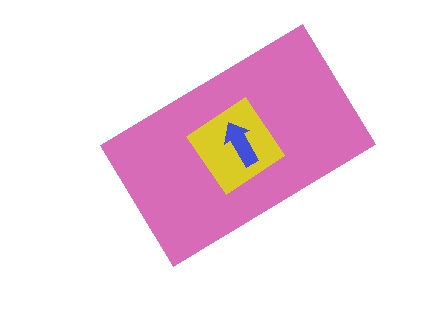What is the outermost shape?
The pink rectangle.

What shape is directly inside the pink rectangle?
The yellow diamond.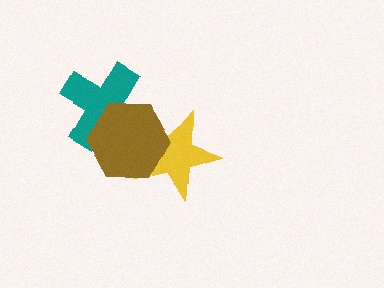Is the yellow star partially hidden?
Yes, it is partially covered by another shape.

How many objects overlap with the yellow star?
1 object overlaps with the yellow star.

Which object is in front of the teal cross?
The brown hexagon is in front of the teal cross.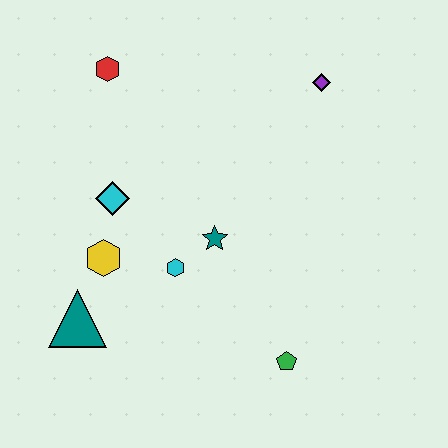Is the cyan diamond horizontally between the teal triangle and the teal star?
Yes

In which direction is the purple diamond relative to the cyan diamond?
The purple diamond is to the right of the cyan diamond.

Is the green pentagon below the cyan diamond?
Yes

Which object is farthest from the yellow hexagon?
The purple diamond is farthest from the yellow hexagon.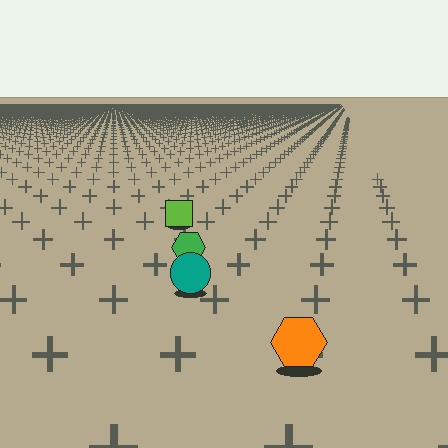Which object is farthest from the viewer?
The lime square is farthest from the viewer. It appears smaller and the ground texture around it is denser.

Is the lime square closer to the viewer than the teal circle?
No. The teal circle is closer — you can tell from the texture gradient: the ground texture is coarser near it.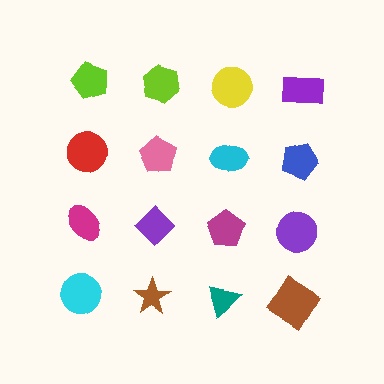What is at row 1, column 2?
A lime hexagon.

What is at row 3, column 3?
A magenta pentagon.